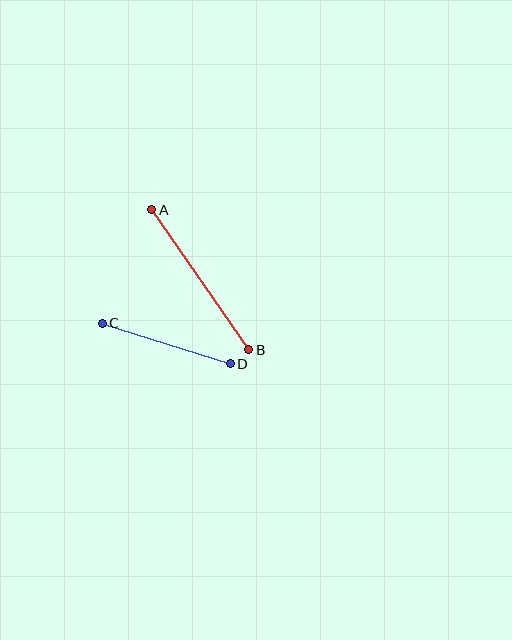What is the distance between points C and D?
The distance is approximately 134 pixels.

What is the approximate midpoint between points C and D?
The midpoint is at approximately (166, 343) pixels.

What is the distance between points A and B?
The distance is approximately 171 pixels.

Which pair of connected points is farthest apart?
Points A and B are farthest apart.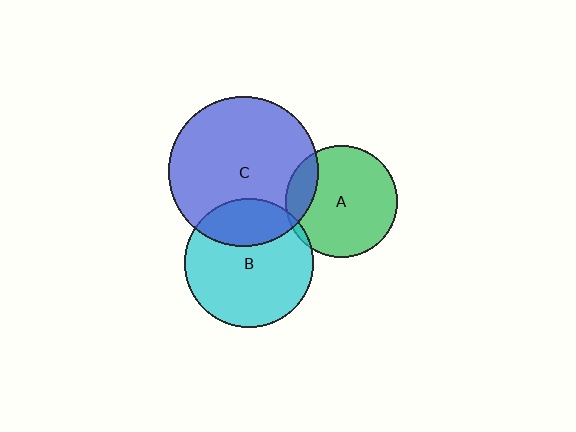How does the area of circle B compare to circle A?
Approximately 1.3 times.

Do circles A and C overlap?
Yes.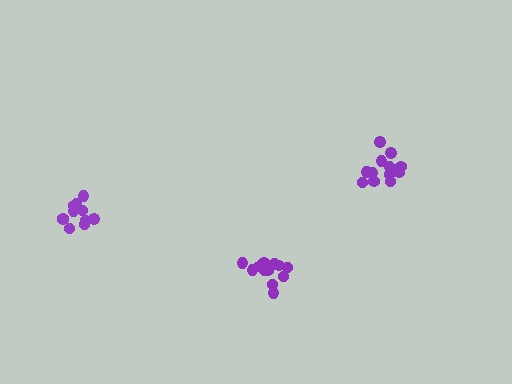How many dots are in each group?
Group 1: 13 dots, Group 2: 14 dots, Group 3: 11 dots (38 total).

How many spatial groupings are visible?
There are 3 spatial groupings.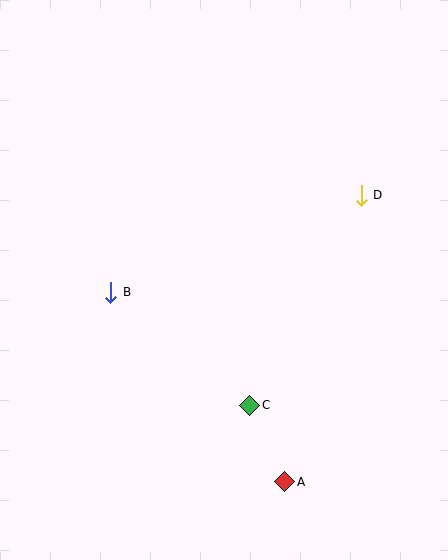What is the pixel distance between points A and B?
The distance between A and B is 257 pixels.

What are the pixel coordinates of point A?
Point A is at (285, 482).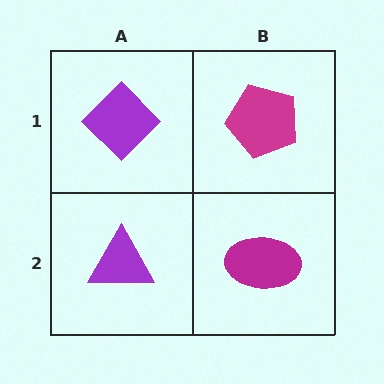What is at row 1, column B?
A magenta pentagon.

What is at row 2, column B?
A magenta ellipse.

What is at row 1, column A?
A purple diamond.